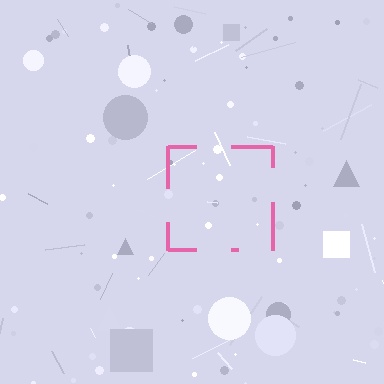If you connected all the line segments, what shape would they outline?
They would outline a square.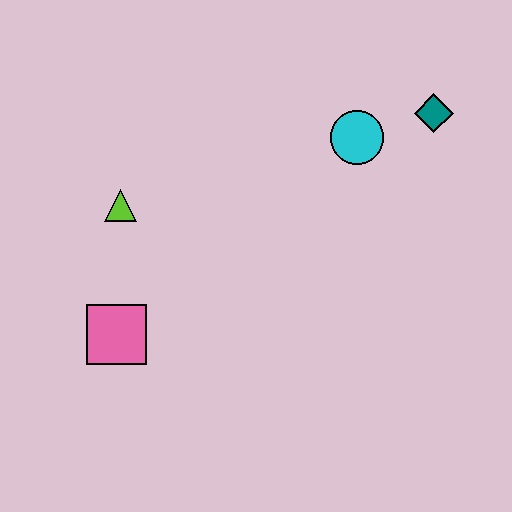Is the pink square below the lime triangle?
Yes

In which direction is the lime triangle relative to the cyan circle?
The lime triangle is to the left of the cyan circle.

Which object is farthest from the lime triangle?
The teal diamond is farthest from the lime triangle.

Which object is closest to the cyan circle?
The teal diamond is closest to the cyan circle.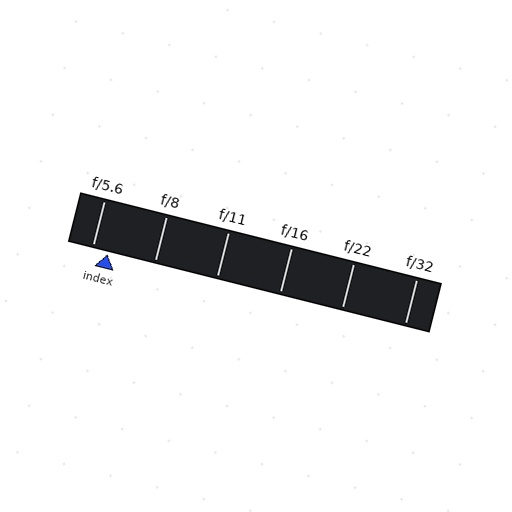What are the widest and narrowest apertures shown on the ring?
The widest aperture shown is f/5.6 and the narrowest is f/32.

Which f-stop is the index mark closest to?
The index mark is closest to f/5.6.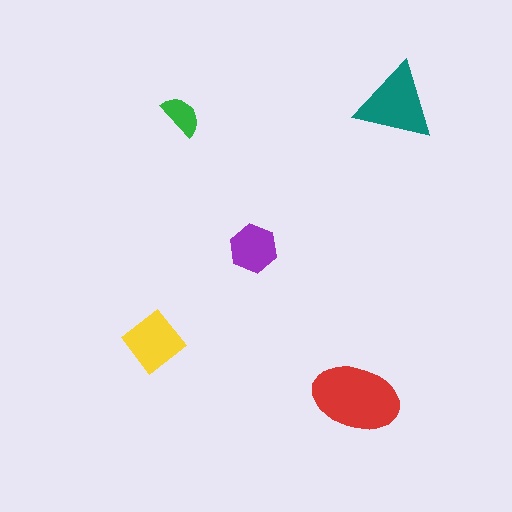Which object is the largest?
The red ellipse.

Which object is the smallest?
The green semicircle.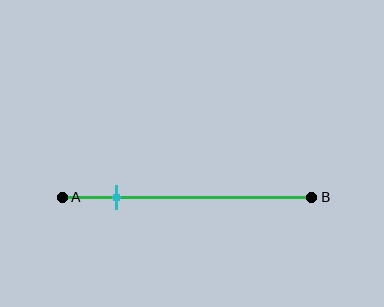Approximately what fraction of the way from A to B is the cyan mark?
The cyan mark is approximately 20% of the way from A to B.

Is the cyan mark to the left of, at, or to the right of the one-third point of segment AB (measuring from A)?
The cyan mark is to the left of the one-third point of segment AB.